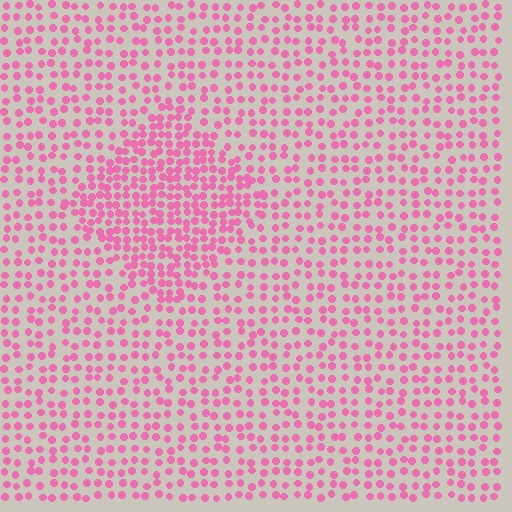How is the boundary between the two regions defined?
The boundary is defined by a change in element density (approximately 1.8x ratio). All elements are the same color, size, and shape.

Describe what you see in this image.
The image contains small pink elements arranged at two different densities. A diamond-shaped region is visible where the elements are more densely packed than the surrounding area.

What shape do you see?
I see a diamond.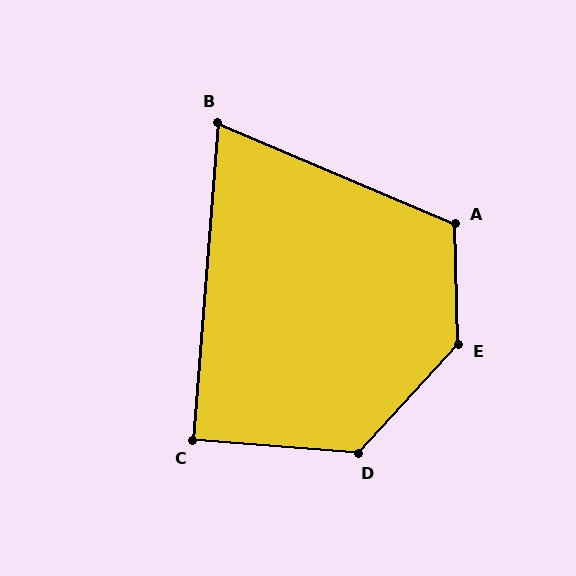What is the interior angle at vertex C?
Approximately 90 degrees (approximately right).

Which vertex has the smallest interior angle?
B, at approximately 72 degrees.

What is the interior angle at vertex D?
Approximately 128 degrees (obtuse).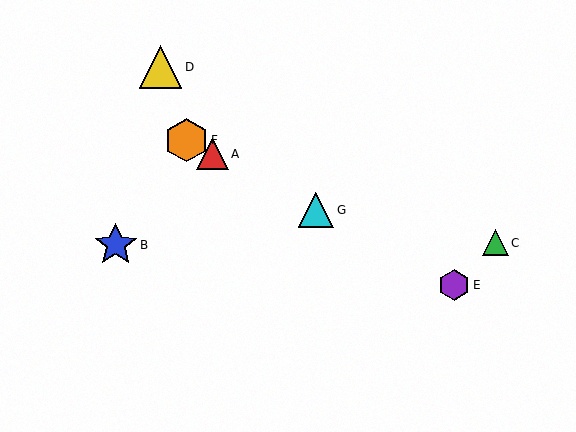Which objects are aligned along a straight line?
Objects A, E, F, G are aligned along a straight line.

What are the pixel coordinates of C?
Object C is at (496, 243).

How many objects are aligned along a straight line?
4 objects (A, E, F, G) are aligned along a straight line.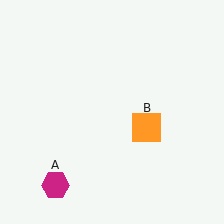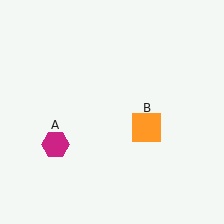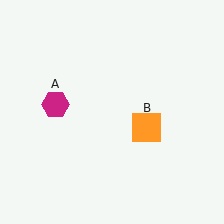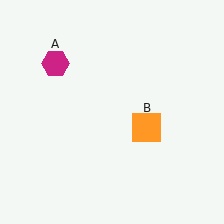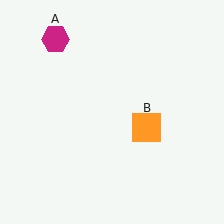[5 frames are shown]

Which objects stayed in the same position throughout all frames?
Orange square (object B) remained stationary.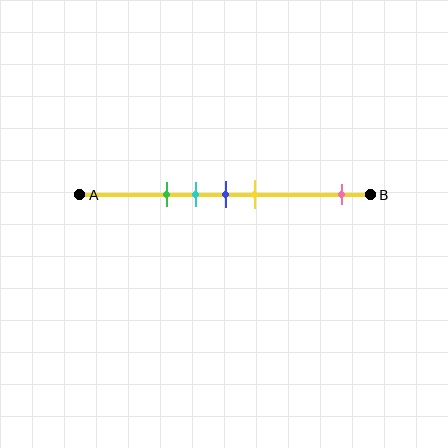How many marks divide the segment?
There are 5 marks dividing the segment.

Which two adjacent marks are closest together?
The cyan and blue marks are the closest adjacent pair.